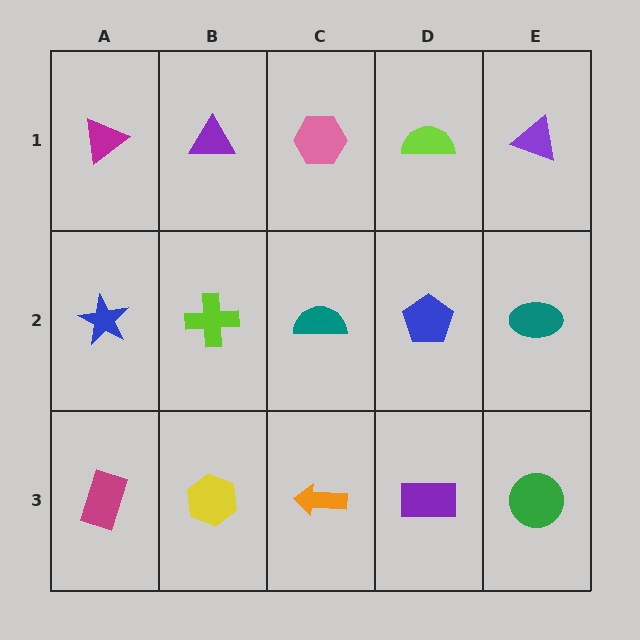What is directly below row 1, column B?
A lime cross.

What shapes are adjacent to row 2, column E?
A purple triangle (row 1, column E), a green circle (row 3, column E), a blue pentagon (row 2, column D).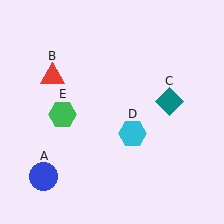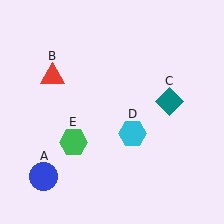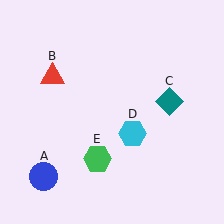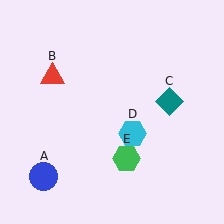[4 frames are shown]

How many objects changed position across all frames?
1 object changed position: green hexagon (object E).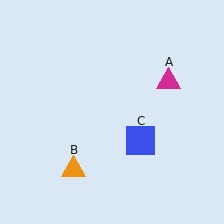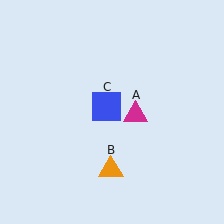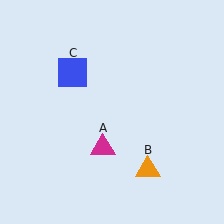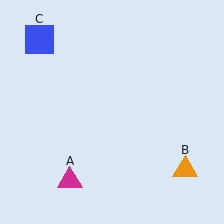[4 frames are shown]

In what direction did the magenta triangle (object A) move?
The magenta triangle (object A) moved down and to the left.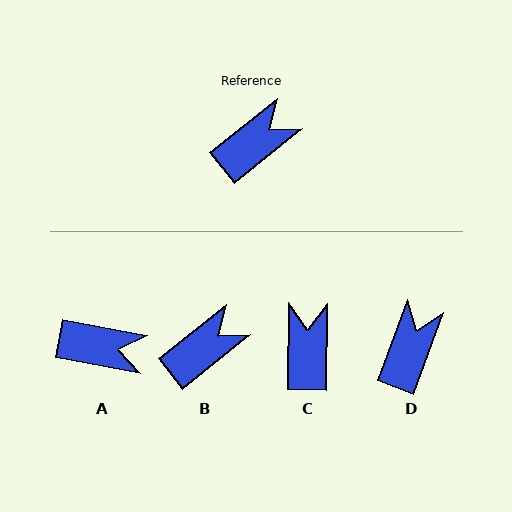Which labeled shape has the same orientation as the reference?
B.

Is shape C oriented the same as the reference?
No, it is off by about 51 degrees.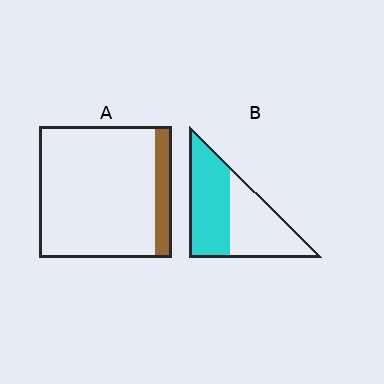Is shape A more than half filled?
No.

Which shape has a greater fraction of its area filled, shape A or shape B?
Shape B.